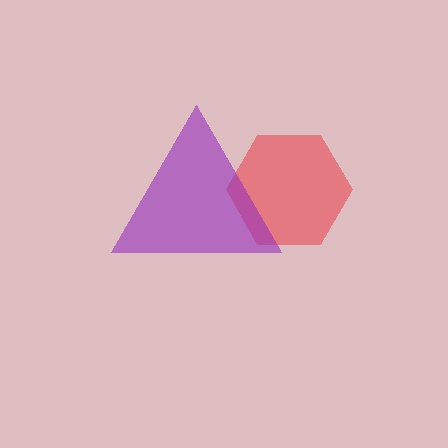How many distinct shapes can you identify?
There are 2 distinct shapes: a red hexagon, a purple triangle.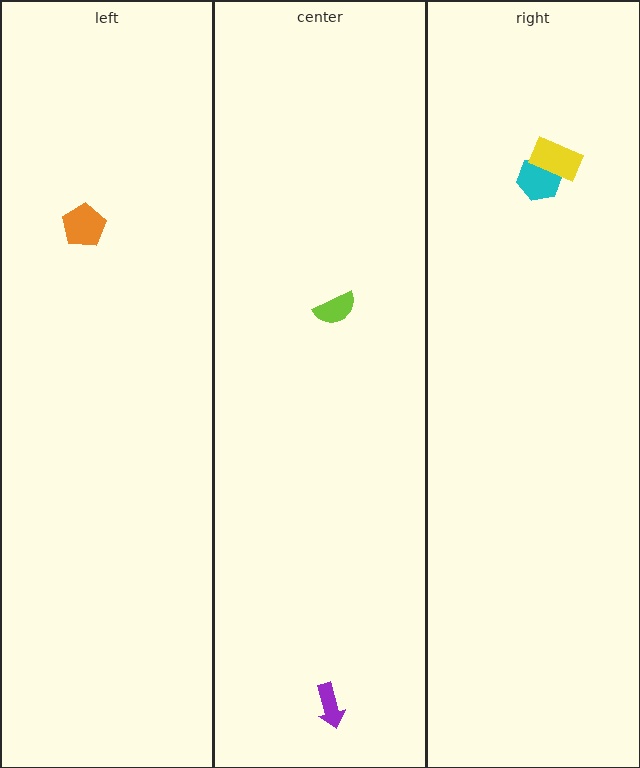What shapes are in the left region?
The orange pentagon.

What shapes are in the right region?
The cyan hexagon, the yellow rectangle.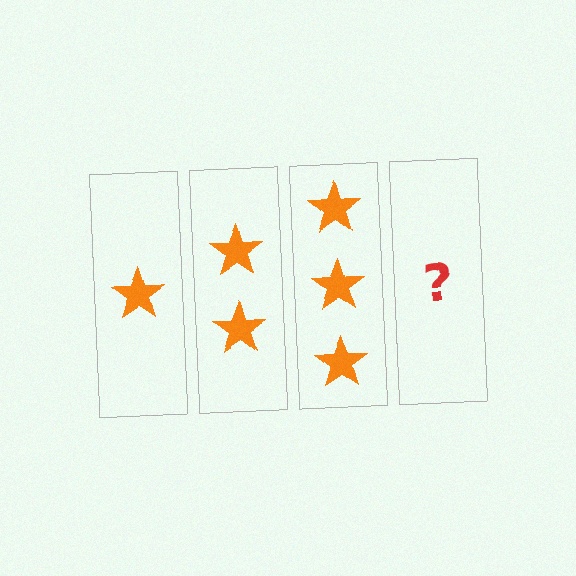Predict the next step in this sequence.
The next step is 4 stars.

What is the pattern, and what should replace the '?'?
The pattern is that each step adds one more star. The '?' should be 4 stars.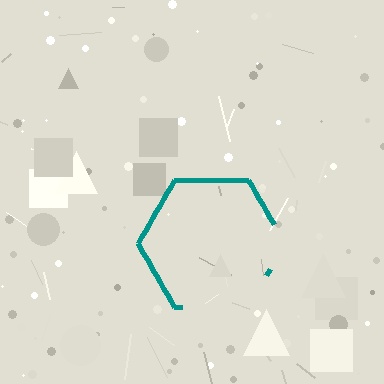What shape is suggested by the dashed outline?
The dashed outline suggests a hexagon.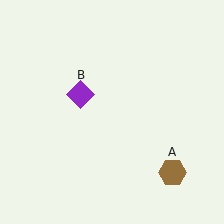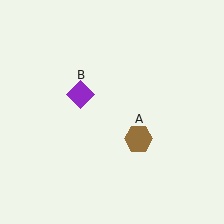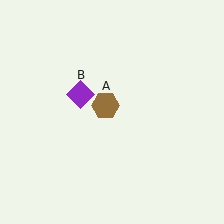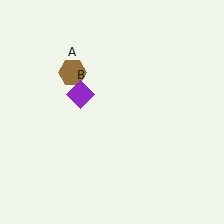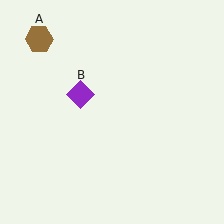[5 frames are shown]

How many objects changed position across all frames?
1 object changed position: brown hexagon (object A).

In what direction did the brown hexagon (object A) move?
The brown hexagon (object A) moved up and to the left.